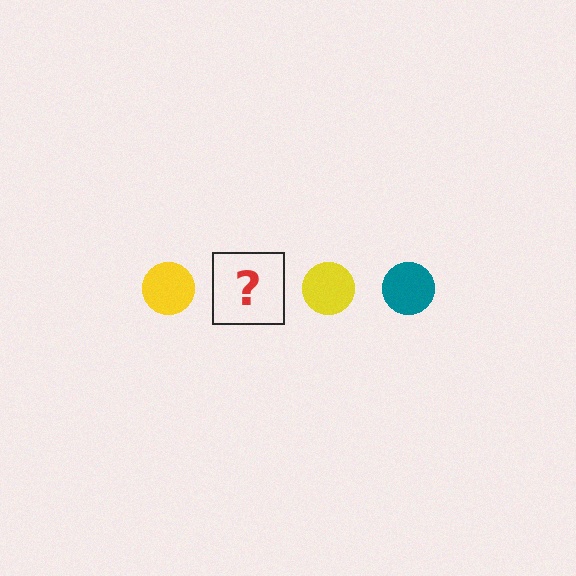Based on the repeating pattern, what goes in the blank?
The blank should be a teal circle.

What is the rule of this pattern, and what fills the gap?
The rule is that the pattern cycles through yellow, teal circles. The gap should be filled with a teal circle.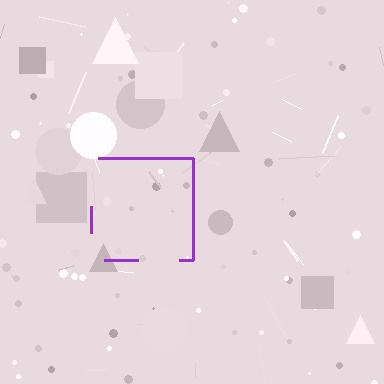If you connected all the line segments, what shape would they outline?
They would outline a square.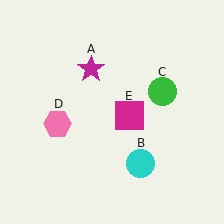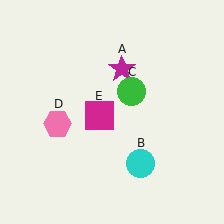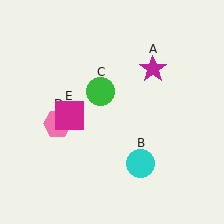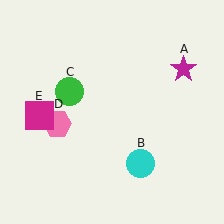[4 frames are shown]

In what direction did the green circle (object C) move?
The green circle (object C) moved left.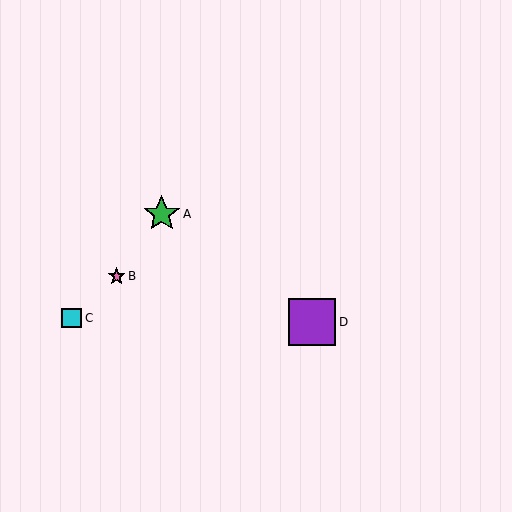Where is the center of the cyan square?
The center of the cyan square is at (72, 318).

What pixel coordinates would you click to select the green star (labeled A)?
Click at (162, 214) to select the green star A.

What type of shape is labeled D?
Shape D is a purple square.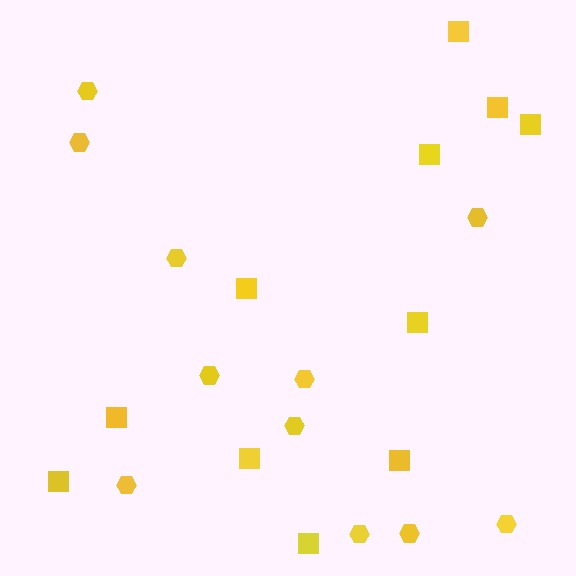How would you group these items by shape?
There are 2 groups: one group of hexagons (11) and one group of squares (11).